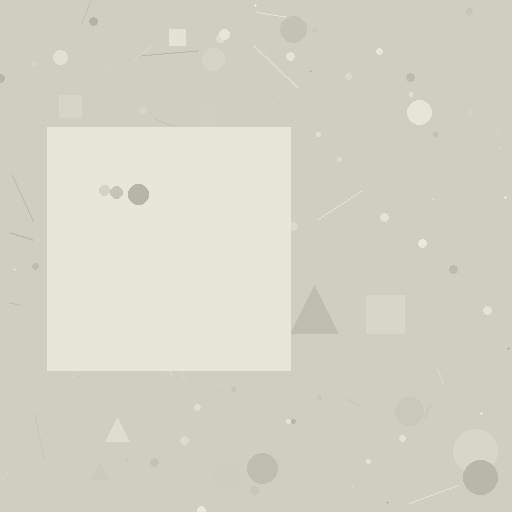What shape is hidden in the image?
A square is hidden in the image.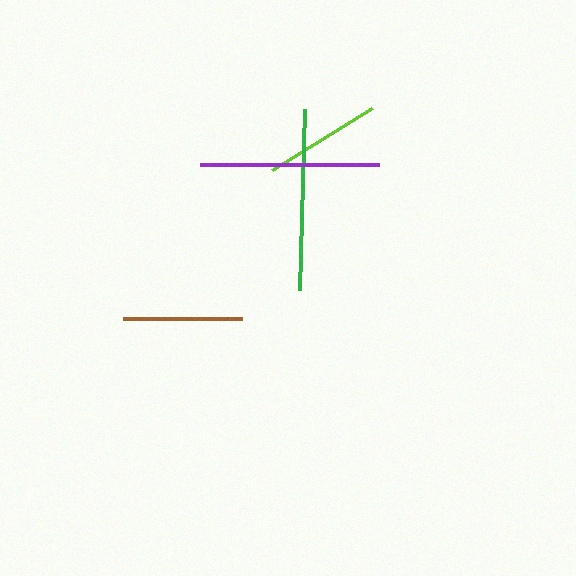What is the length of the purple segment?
The purple segment is approximately 179 pixels long.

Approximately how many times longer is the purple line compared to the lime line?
The purple line is approximately 1.5 times the length of the lime line.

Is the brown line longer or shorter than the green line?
The green line is longer than the brown line.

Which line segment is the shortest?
The lime line is the shortest at approximately 117 pixels.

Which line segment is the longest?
The green line is the longest at approximately 181 pixels.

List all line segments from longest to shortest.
From longest to shortest: green, purple, brown, lime.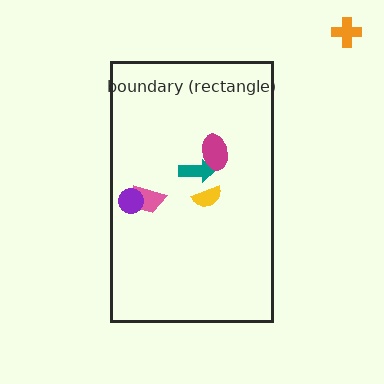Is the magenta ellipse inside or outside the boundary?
Inside.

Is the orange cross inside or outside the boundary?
Outside.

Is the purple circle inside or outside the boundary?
Inside.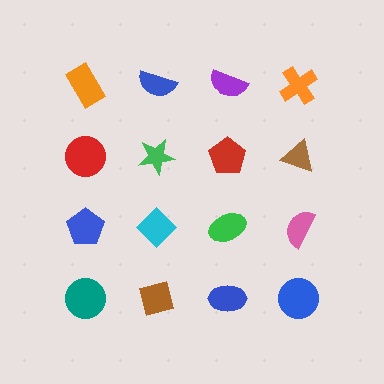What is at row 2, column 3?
A red pentagon.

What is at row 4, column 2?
A brown square.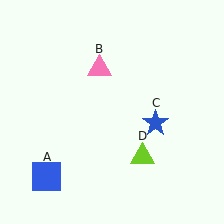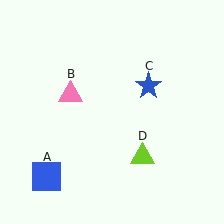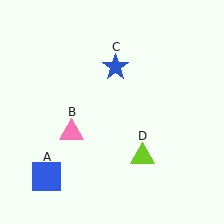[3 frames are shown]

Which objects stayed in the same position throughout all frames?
Blue square (object A) and lime triangle (object D) remained stationary.